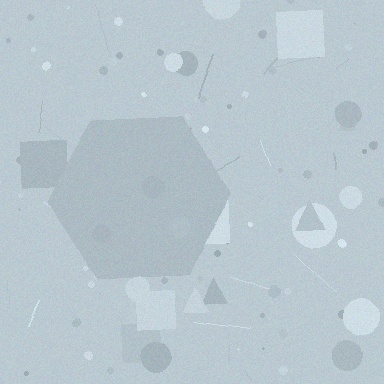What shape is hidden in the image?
A hexagon is hidden in the image.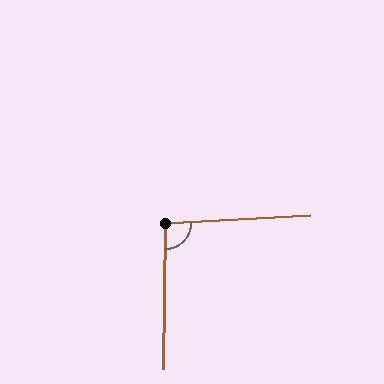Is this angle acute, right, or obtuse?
It is approximately a right angle.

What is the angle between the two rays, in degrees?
Approximately 94 degrees.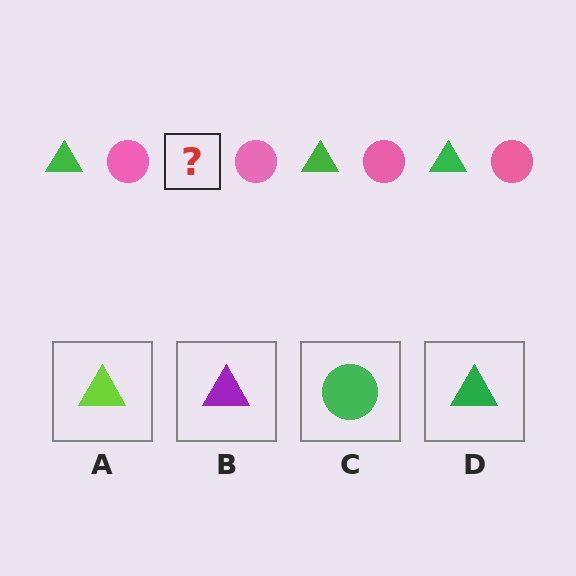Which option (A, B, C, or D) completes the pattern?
D.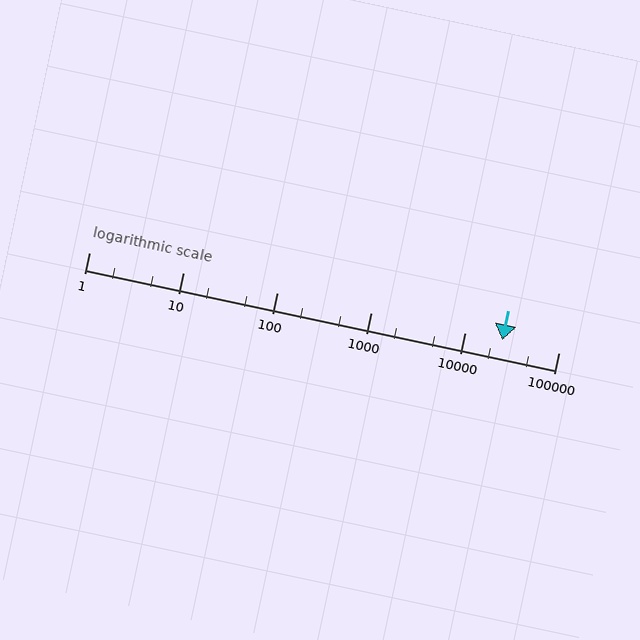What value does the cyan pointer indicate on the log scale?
The pointer indicates approximately 25000.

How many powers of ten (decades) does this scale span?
The scale spans 5 decades, from 1 to 100000.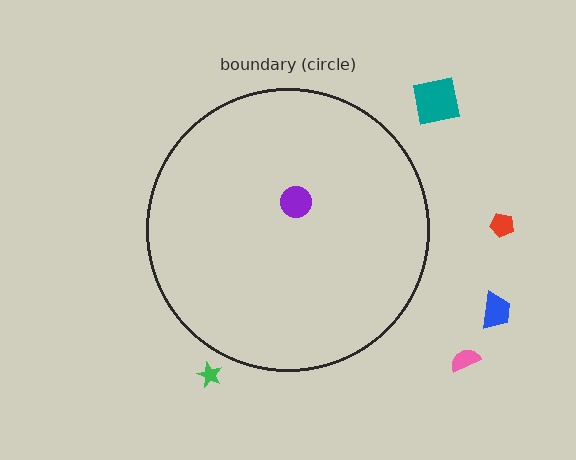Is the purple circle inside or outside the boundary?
Inside.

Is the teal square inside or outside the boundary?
Outside.